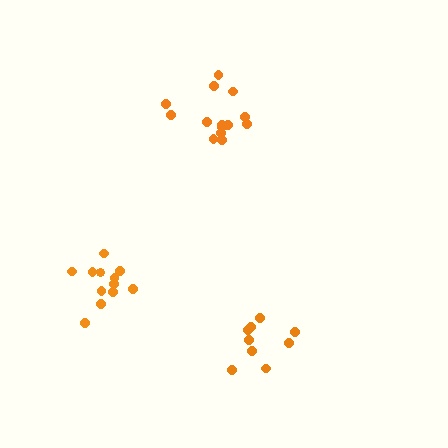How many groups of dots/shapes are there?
There are 3 groups.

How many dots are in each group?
Group 1: 12 dots, Group 2: 9 dots, Group 3: 14 dots (35 total).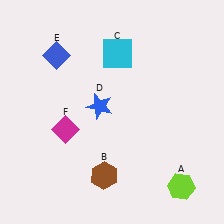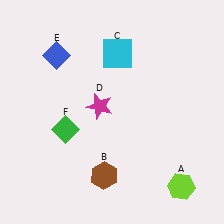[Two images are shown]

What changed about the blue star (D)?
In Image 1, D is blue. In Image 2, it changed to magenta.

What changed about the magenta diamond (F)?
In Image 1, F is magenta. In Image 2, it changed to green.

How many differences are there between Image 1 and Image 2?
There are 2 differences between the two images.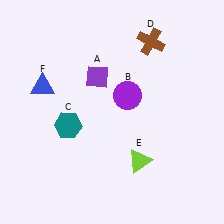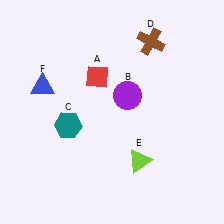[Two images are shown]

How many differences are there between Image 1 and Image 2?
There is 1 difference between the two images.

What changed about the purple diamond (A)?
In Image 1, A is purple. In Image 2, it changed to red.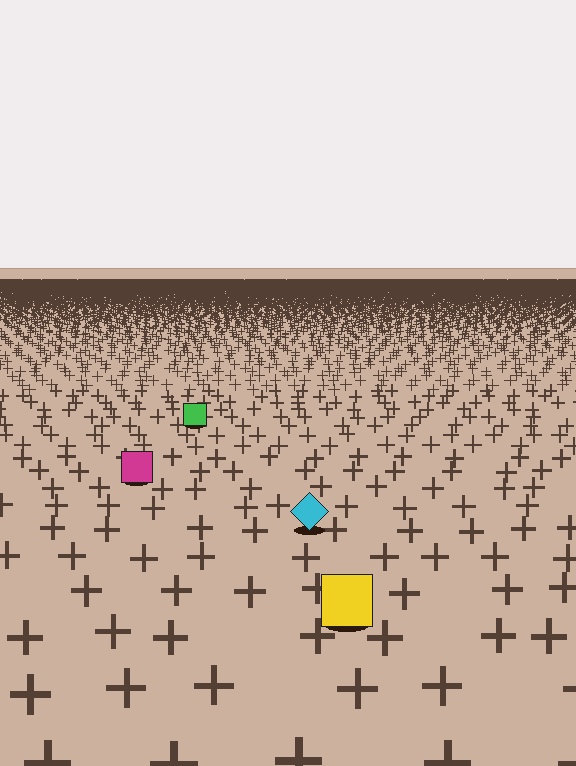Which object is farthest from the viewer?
The green square is farthest from the viewer. It appears smaller and the ground texture around it is denser.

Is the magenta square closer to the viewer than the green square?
Yes. The magenta square is closer — you can tell from the texture gradient: the ground texture is coarser near it.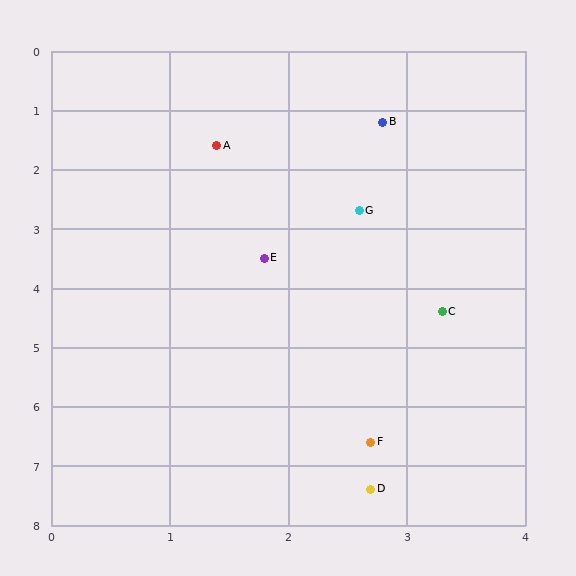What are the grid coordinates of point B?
Point B is at approximately (2.8, 1.2).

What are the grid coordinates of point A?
Point A is at approximately (1.4, 1.6).